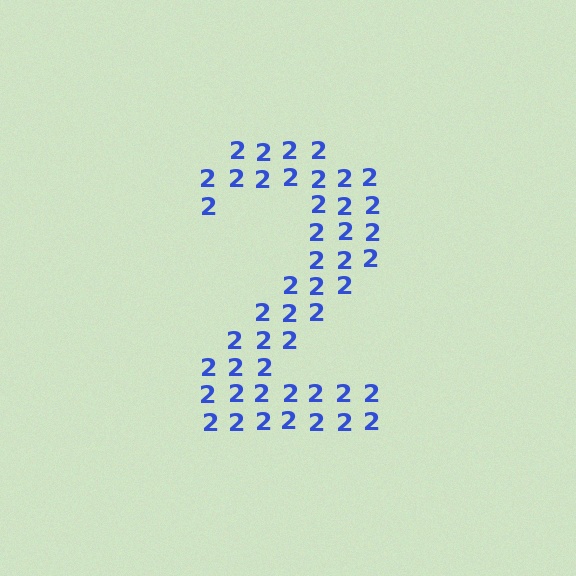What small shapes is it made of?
It is made of small digit 2's.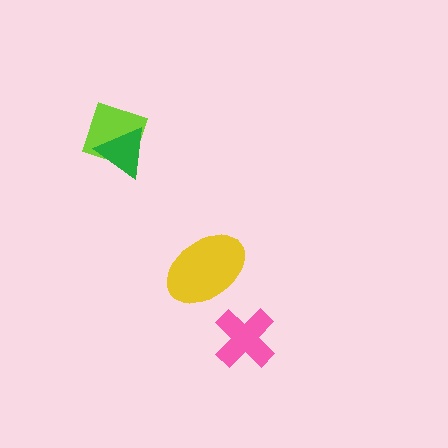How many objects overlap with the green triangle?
1 object overlaps with the green triangle.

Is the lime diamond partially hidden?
Yes, it is partially covered by another shape.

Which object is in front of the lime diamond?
The green triangle is in front of the lime diamond.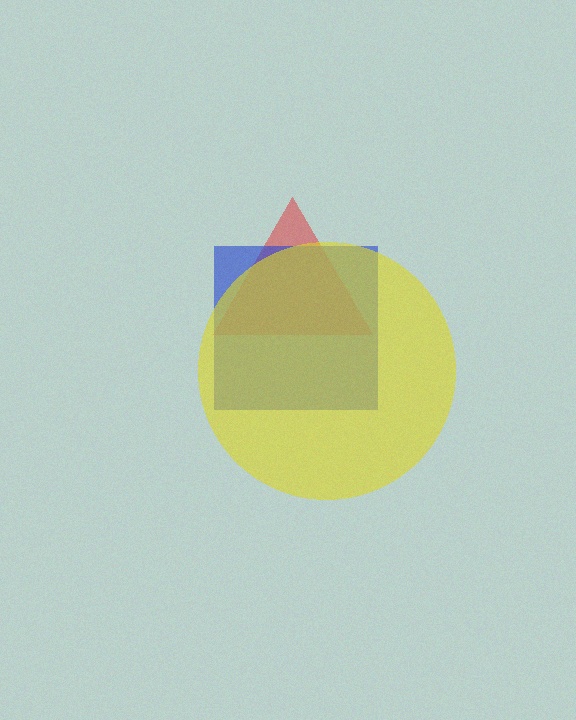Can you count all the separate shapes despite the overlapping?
Yes, there are 3 separate shapes.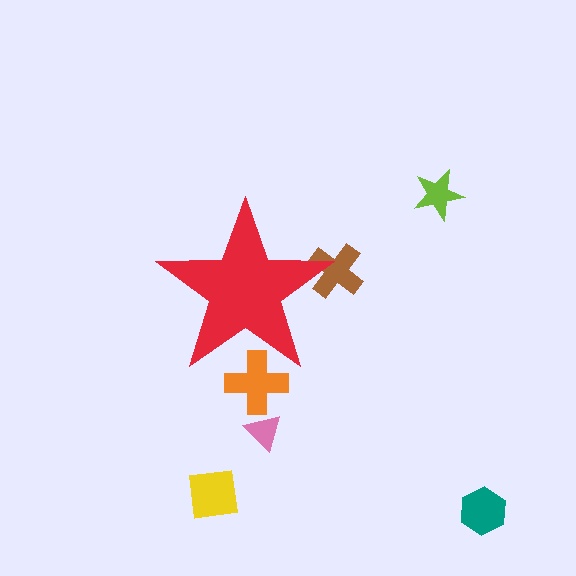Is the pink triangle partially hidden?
No, the pink triangle is fully visible.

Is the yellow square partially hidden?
No, the yellow square is fully visible.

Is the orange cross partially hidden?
Yes, the orange cross is partially hidden behind the red star.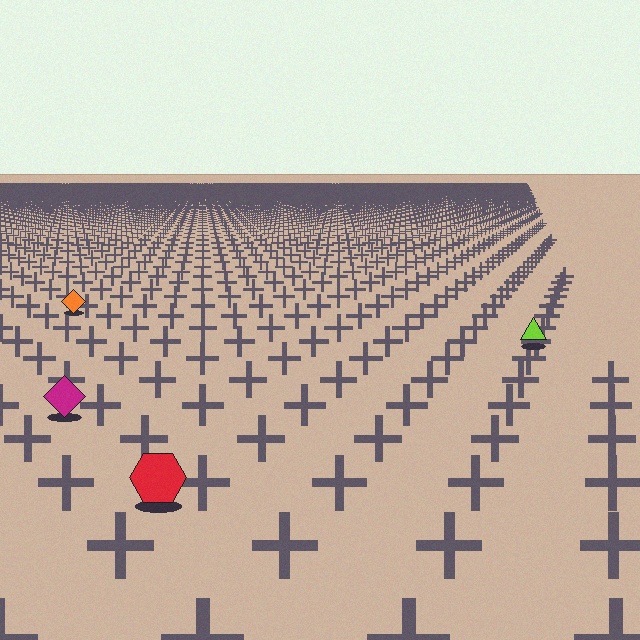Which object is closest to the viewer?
The red hexagon is closest. The texture marks near it are larger and more spread out.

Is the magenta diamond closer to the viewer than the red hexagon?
No. The red hexagon is closer — you can tell from the texture gradient: the ground texture is coarser near it.